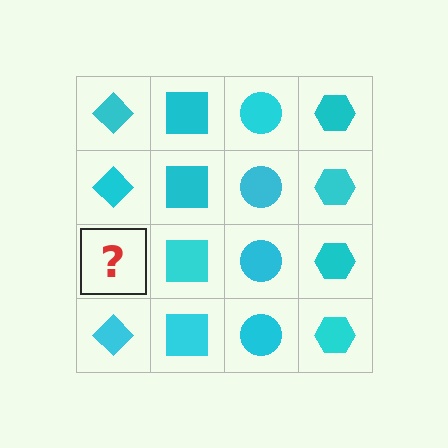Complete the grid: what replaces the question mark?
The question mark should be replaced with a cyan diamond.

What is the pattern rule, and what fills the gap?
The rule is that each column has a consistent shape. The gap should be filled with a cyan diamond.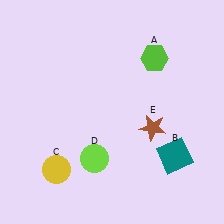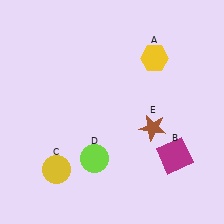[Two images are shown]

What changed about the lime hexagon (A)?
In Image 1, A is lime. In Image 2, it changed to yellow.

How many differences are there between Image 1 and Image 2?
There are 2 differences between the two images.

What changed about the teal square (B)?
In Image 1, B is teal. In Image 2, it changed to magenta.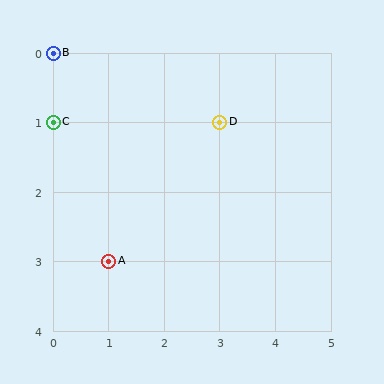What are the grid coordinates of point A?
Point A is at grid coordinates (1, 3).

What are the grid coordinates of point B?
Point B is at grid coordinates (0, 0).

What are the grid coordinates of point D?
Point D is at grid coordinates (3, 1).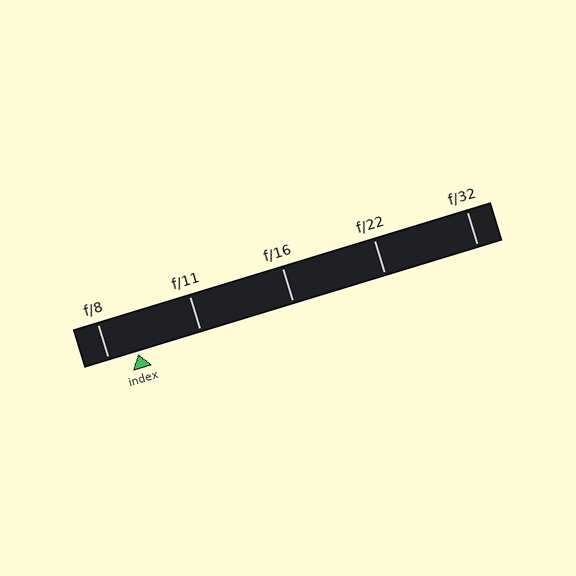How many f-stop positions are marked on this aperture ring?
There are 5 f-stop positions marked.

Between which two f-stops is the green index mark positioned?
The index mark is between f/8 and f/11.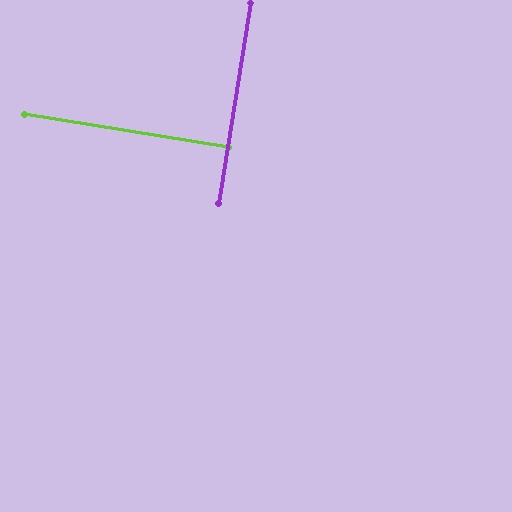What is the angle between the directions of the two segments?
Approximately 90 degrees.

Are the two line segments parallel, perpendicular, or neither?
Perpendicular — they meet at approximately 90°.